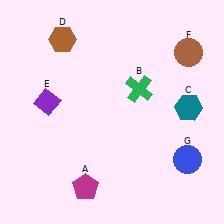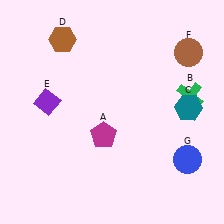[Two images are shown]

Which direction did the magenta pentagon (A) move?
The magenta pentagon (A) moved up.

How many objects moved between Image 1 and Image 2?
2 objects moved between the two images.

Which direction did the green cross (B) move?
The green cross (B) moved right.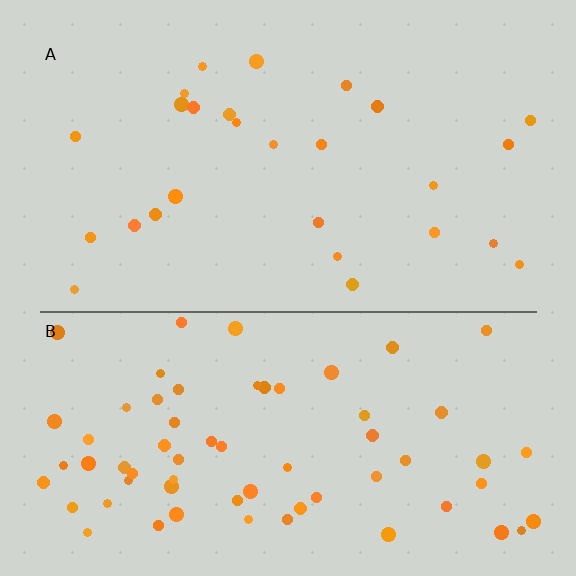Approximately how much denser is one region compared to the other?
Approximately 2.5× — region B over region A.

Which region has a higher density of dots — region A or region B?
B (the bottom).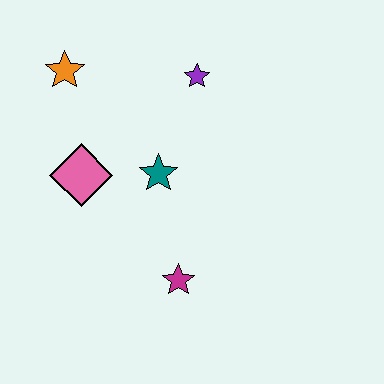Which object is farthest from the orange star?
The magenta star is farthest from the orange star.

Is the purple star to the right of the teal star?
Yes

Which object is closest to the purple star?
The teal star is closest to the purple star.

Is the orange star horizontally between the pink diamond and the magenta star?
No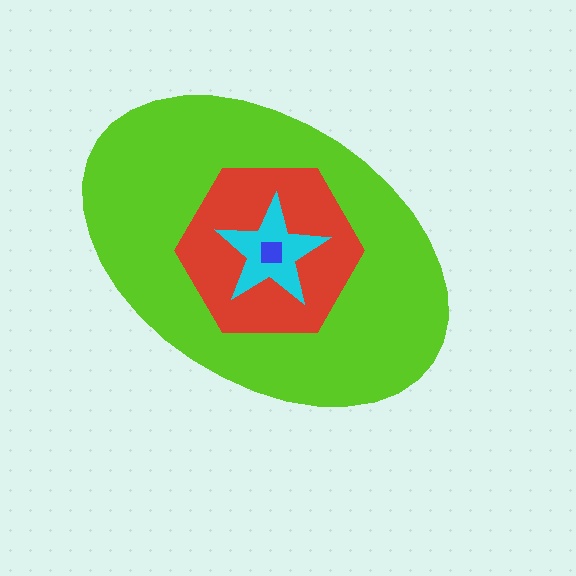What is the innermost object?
The blue square.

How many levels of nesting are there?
4.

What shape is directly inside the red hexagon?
The cyan star.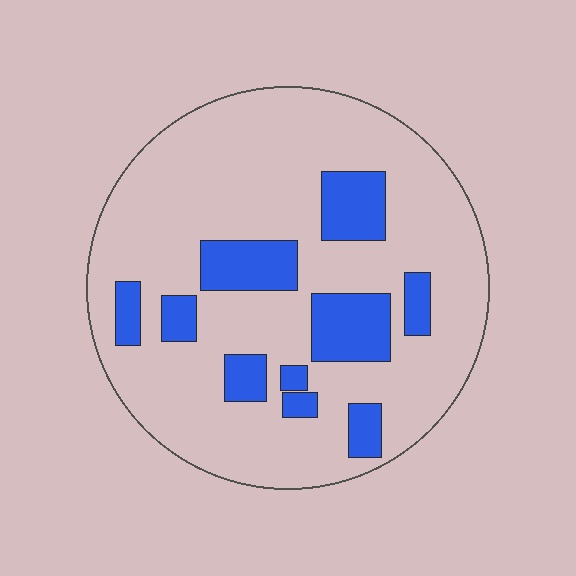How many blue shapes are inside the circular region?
10.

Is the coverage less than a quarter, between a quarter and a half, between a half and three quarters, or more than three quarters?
Less than a quarter.